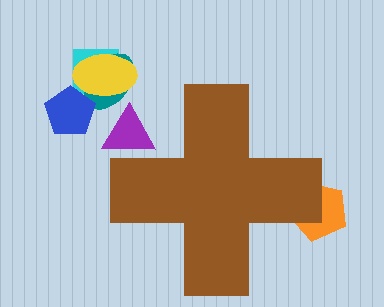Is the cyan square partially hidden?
No, the cyan square is fully visible.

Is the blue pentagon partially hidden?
No, the blue pentagon is fully visible.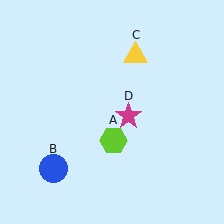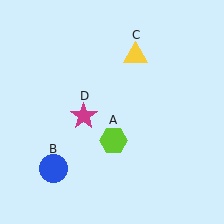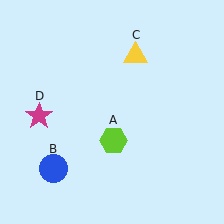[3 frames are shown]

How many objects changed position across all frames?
1 object changed position: magenta star (object D).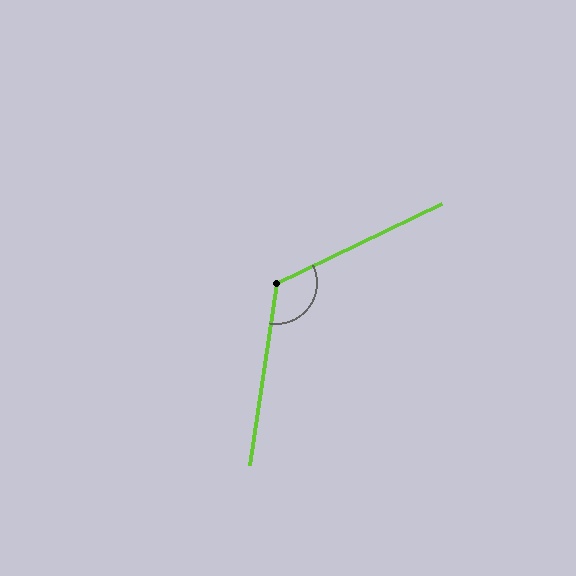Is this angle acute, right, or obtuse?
It is obtuse.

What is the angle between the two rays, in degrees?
Approximately 124 degrees.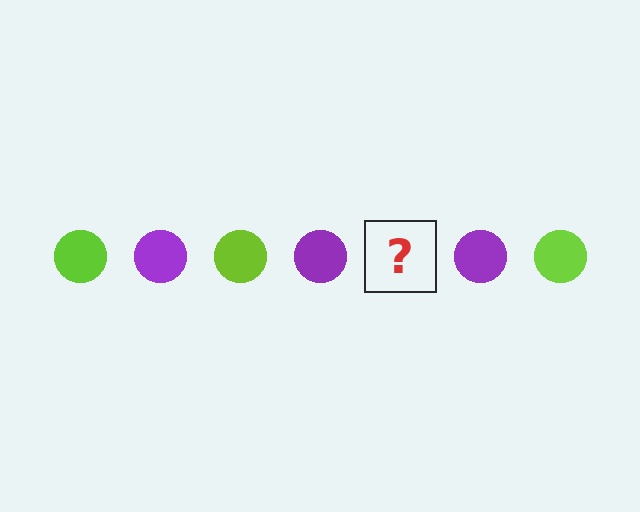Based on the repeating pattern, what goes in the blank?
The blank should be a lime circle.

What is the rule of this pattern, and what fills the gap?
The rule is that the pattern cycles through lime, purple circles. The gap should be filled with a lime circle.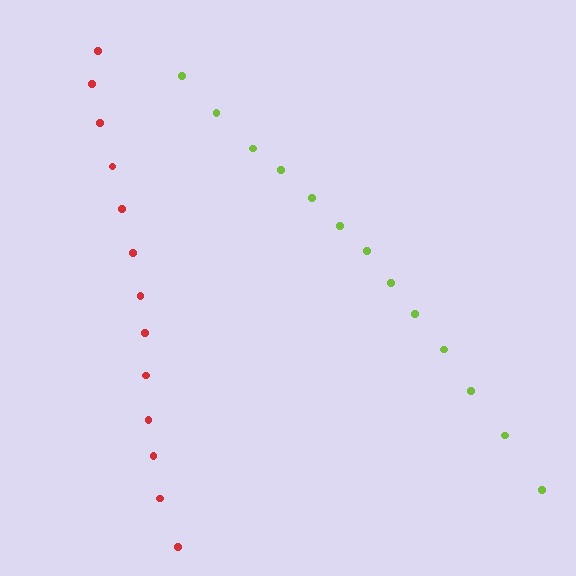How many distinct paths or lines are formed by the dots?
There are 2 distinct paths.